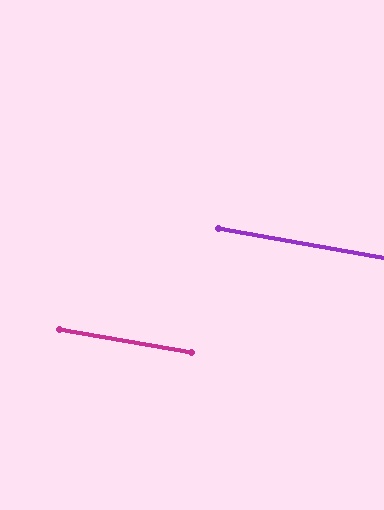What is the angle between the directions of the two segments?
Approximately 0 degrees.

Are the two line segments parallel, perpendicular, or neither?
Parallel — their directions differ by only 0.0°.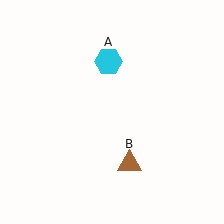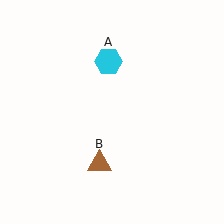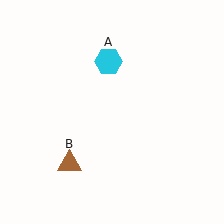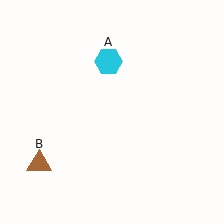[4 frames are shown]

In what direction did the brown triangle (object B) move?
The brown triangle (object B) moved left.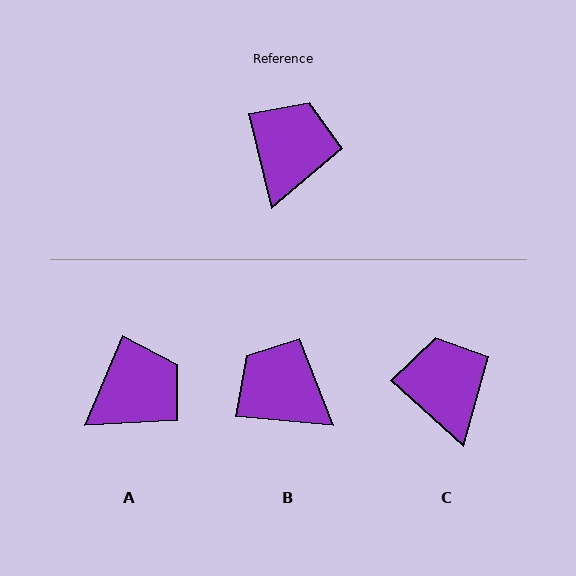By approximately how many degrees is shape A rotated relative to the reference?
Approximately 36 degrees clockwise.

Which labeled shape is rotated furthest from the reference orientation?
B, about 71 degrees away.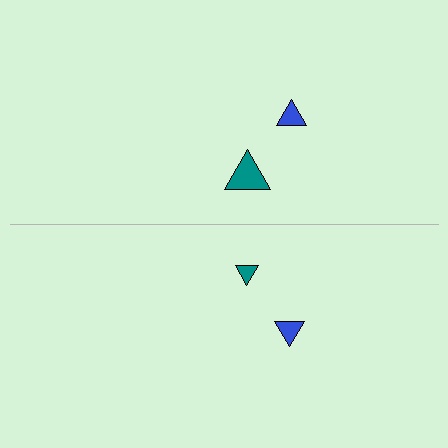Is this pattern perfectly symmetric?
No, the pattern is not perfectly symmetric. The teal triangle on the bottom side has a different size than its mirror counterpart.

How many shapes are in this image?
There are 4 shapes in this image.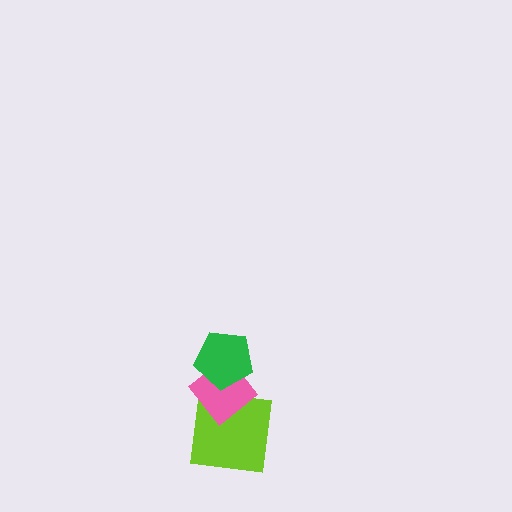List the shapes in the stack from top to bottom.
From top to bottom: the green pentagon, the pink diamond, the lime square.